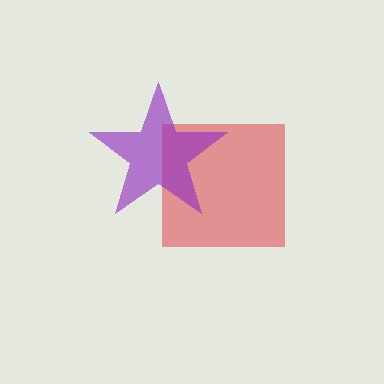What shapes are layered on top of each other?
The layered shapes are: a red square, a purple star.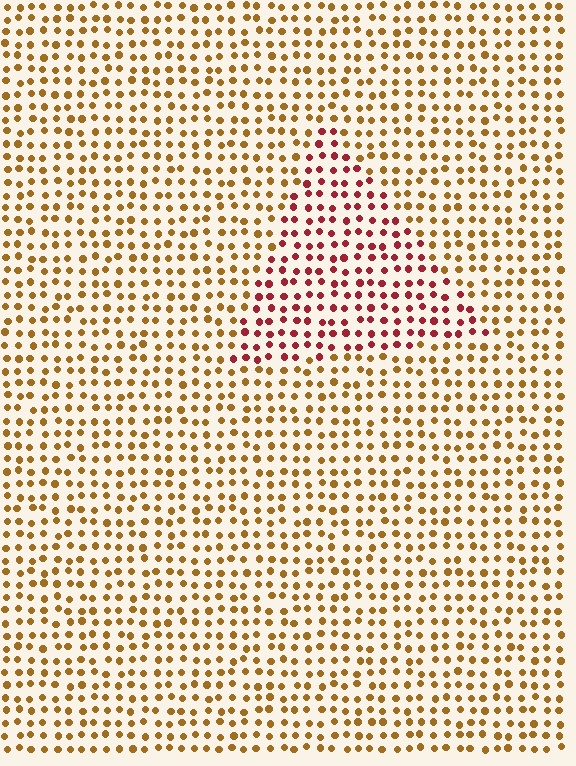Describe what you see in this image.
The image is filled with small brown elements in a uniform arrangement. A triangle-shaped region is visible where the elements are tinted to a slightly different hue, forming a subtle color boundary.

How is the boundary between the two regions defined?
The boundary is defined purely by a slight shift in hue (about 45 degrees). Spacing, size, and orientation are identical on both sides.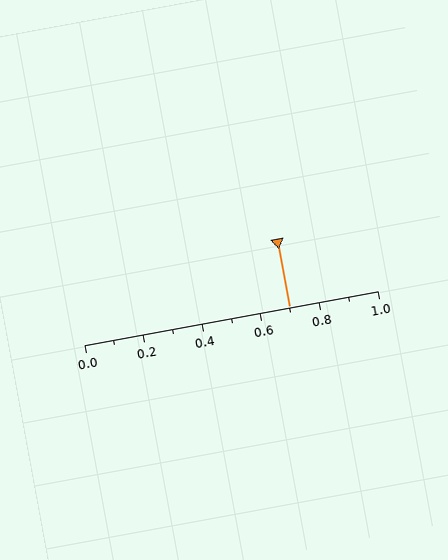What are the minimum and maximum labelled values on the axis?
The axis runs from 0.0 to 1.0.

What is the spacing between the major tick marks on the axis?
The major ticks are spaced 0.2 apart.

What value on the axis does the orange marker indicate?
The marker indicates approximately 0.7.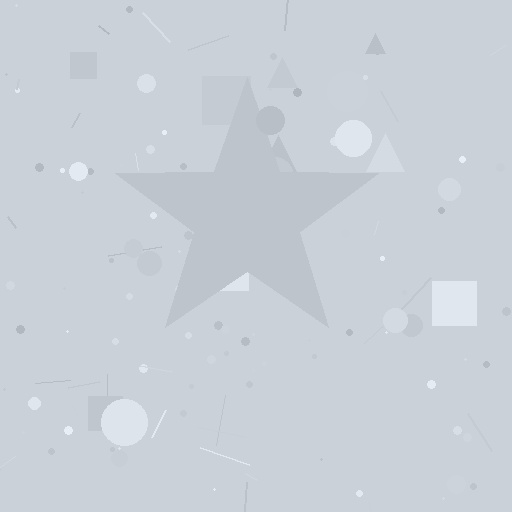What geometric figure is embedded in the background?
A star is embedded in the background.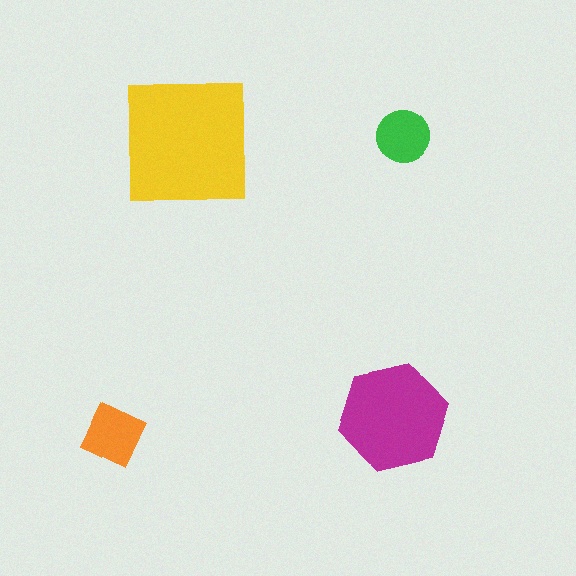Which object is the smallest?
The green circle.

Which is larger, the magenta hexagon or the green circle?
The magenta hexagon.